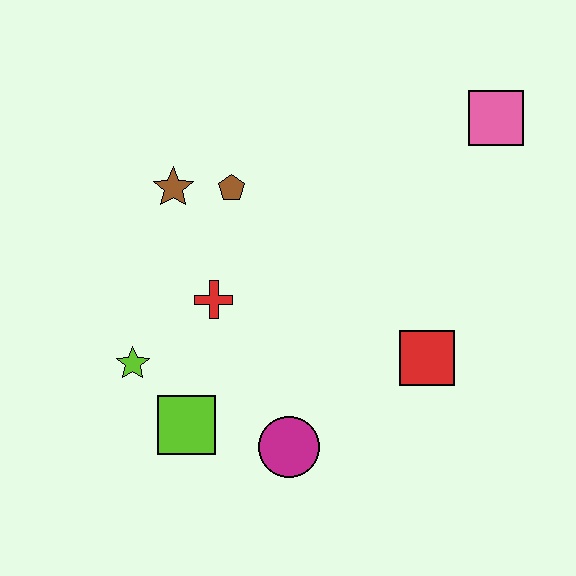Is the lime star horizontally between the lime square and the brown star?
No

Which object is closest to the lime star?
The lime square is closest to the lime star.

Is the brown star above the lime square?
Yes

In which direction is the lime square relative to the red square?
The lime square is to the left of the red square.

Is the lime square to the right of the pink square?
No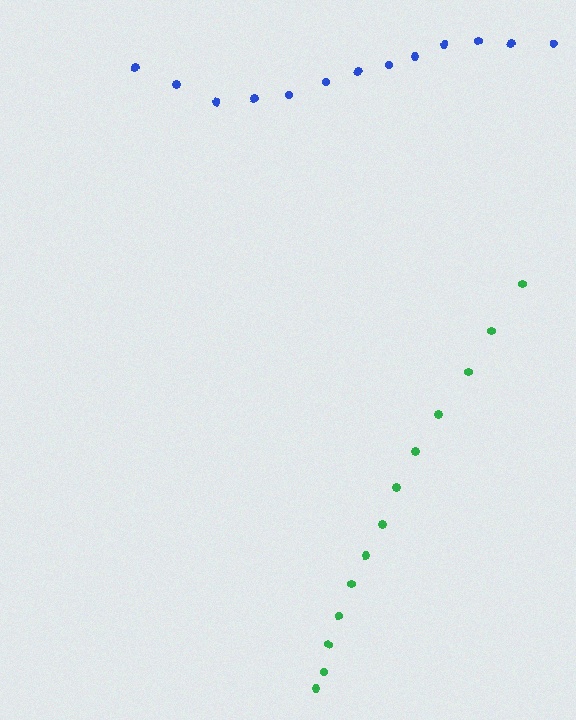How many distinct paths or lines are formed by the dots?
There are 2 distinct paths.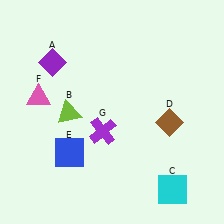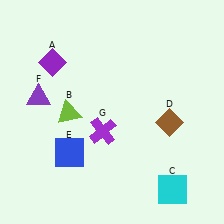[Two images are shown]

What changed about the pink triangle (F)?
In Image 1, F is pink. In Image 2, it changed to purple.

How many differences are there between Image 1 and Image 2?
There is 1 difference between the two images.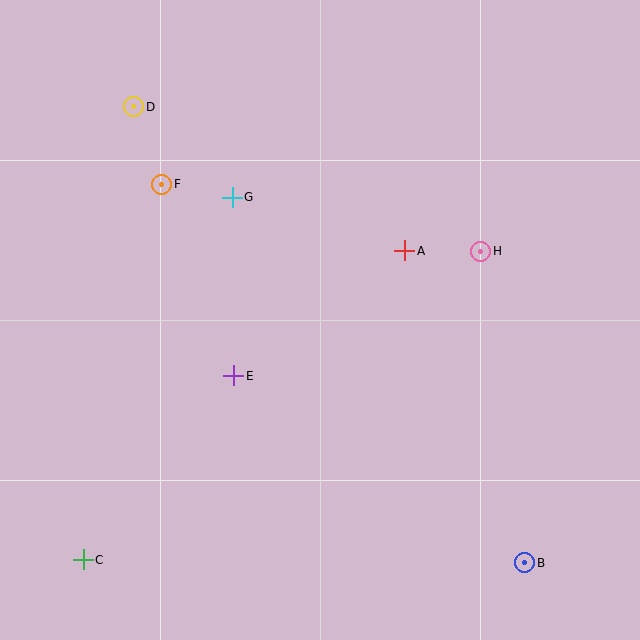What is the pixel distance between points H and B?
The distance between H and B is 315 pixels.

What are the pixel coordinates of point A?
Point A is at (405, 251).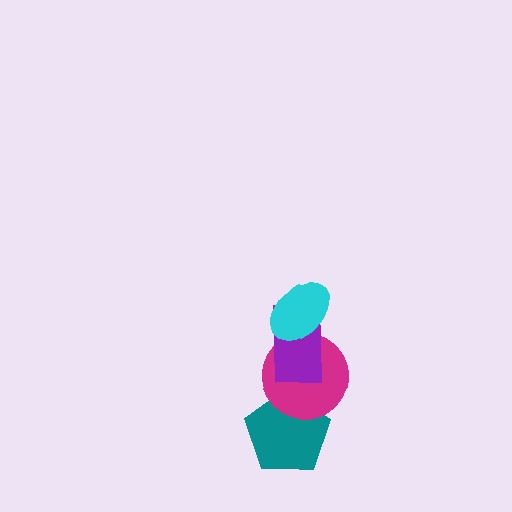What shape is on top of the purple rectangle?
The cyan ellipse is on top of the purple rectangle.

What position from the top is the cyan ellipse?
The cyan ellipse is 1st from the top.